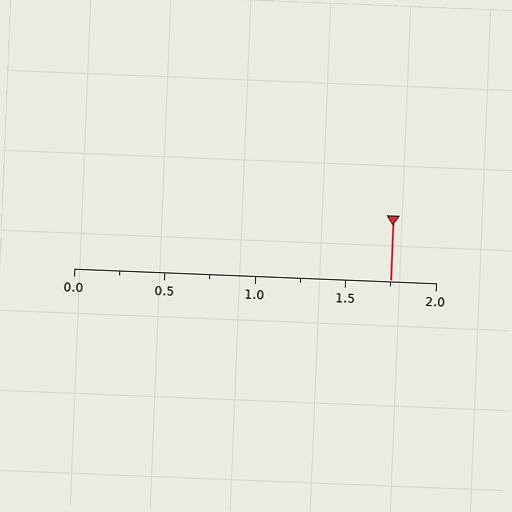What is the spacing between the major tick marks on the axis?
The major ticks are spaced 0.5 apart.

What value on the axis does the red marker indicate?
The marker indicates approximately 1.75.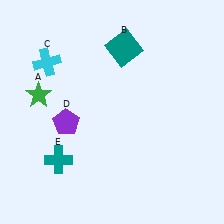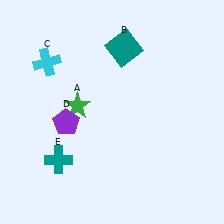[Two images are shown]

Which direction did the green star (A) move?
The green star (A) moved right.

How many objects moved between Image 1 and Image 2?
1 object moved between the two images.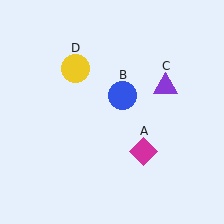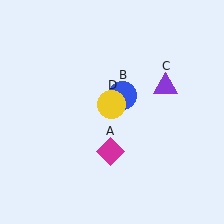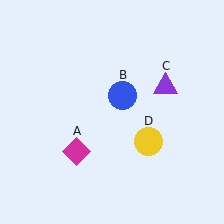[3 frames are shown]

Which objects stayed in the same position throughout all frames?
Blue circle (object B) and purple triangle (object C) remained stationary.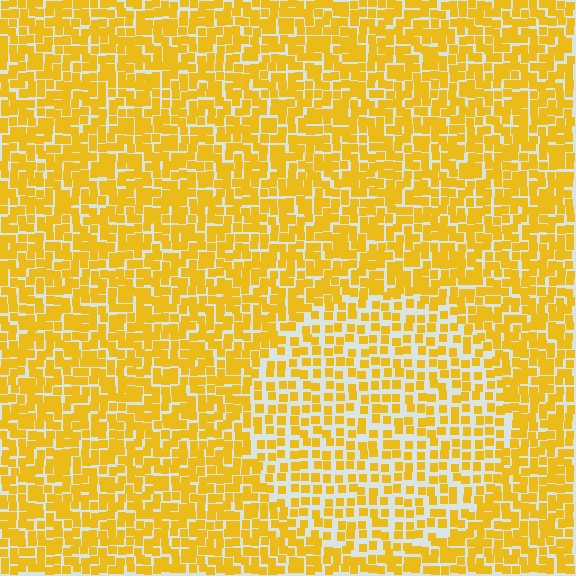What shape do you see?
I see a circle.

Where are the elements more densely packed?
The elements are more densely packed outside the circle boundary.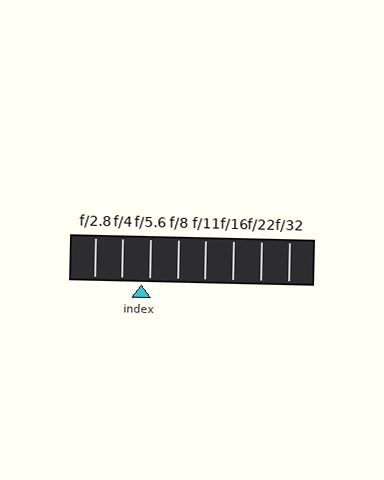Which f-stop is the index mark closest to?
The index mark is closest to f/5.6.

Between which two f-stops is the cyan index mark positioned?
The index mark is between f/4 and f/5.6.